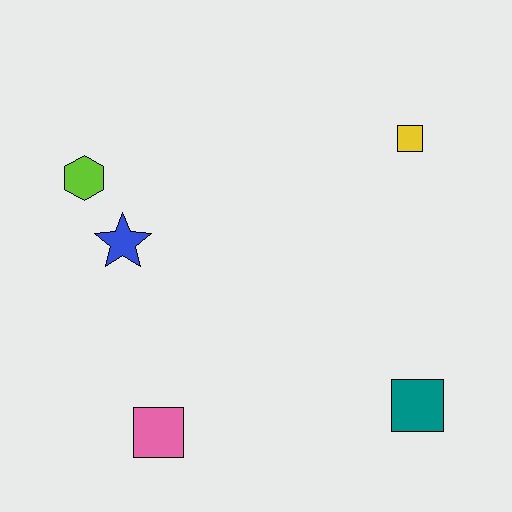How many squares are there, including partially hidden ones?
There are 3 squares.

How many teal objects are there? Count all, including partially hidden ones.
There is 1 teal object.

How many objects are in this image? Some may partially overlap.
There are 5 objects.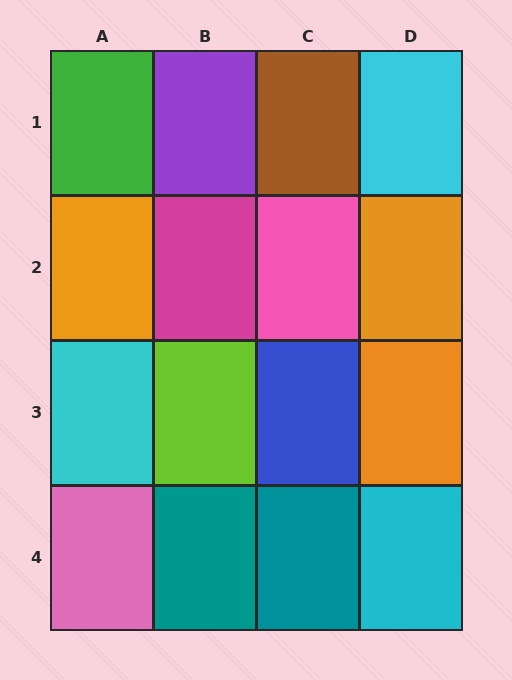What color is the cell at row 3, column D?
Orange.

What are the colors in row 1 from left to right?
Green, purple, brown, cyan.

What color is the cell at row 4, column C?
Teal.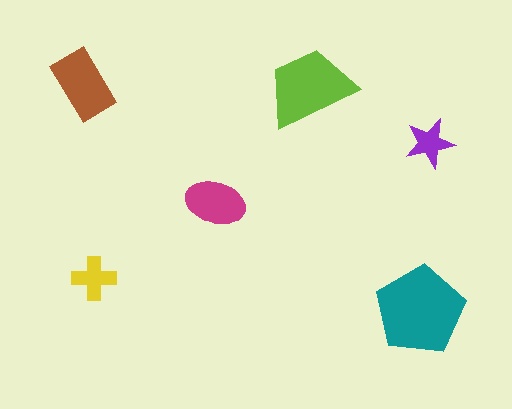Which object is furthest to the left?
The brown rectangle is leftmost.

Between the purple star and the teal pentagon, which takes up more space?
The teal pentagon.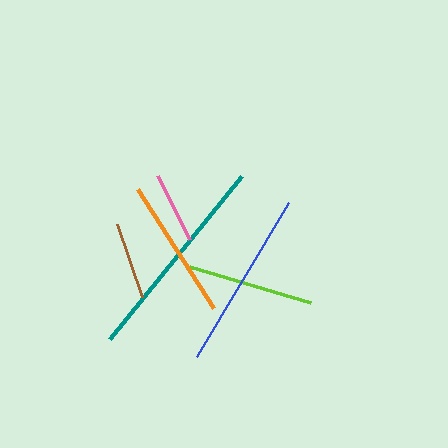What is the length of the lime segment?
The lime segment is approximately 126 pixels long.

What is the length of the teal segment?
The teal segment is approximately 210 pixels long.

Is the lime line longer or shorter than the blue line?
The blue line is longer than the lime line.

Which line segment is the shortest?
The pink line is the shortest at approximately 71 pixels.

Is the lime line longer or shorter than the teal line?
The teal line is longer than the lime line.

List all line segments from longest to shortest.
From longest to shortest: teal, blue, orange, lime, brown, pink.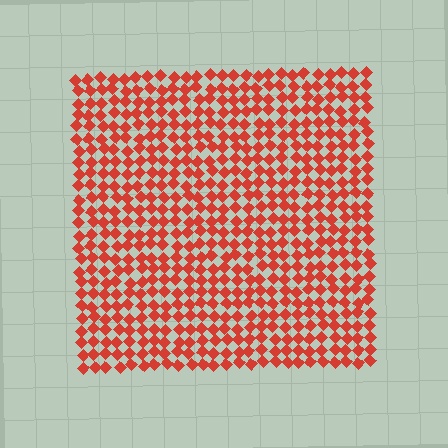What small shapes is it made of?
It is made of small diamonds.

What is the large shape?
The large shape is a square.